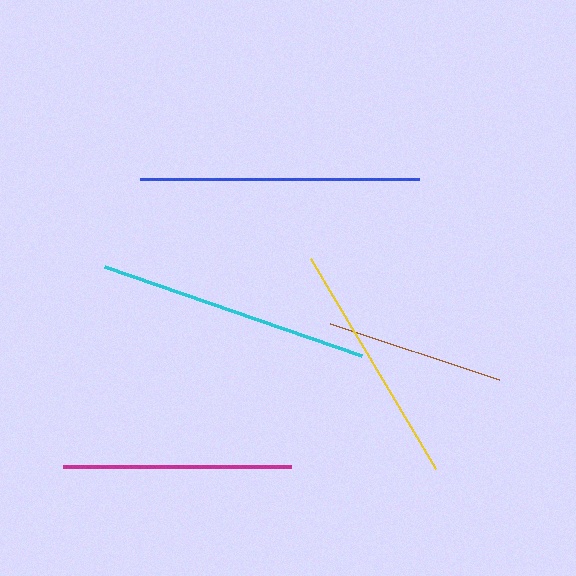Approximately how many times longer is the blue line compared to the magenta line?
The blue line is approximately 1.2 times the length of the magenta line.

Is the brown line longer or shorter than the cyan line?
The cyan line is longer than the brown line.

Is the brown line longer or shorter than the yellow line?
The yellow line is longer than the brown line.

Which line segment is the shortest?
The brown line is the shortest at approximately 178 pixels.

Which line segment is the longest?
The blue line is the longest at approximately 279 pixels.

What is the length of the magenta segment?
The magenta segment is approximately 228 pixels long.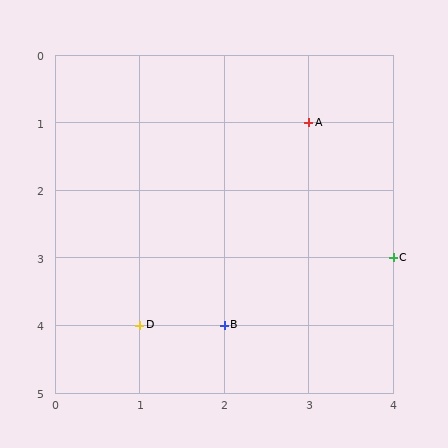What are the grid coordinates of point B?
Point B is at grid coordinates (2, 4).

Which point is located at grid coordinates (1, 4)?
Point D is at (1, 4).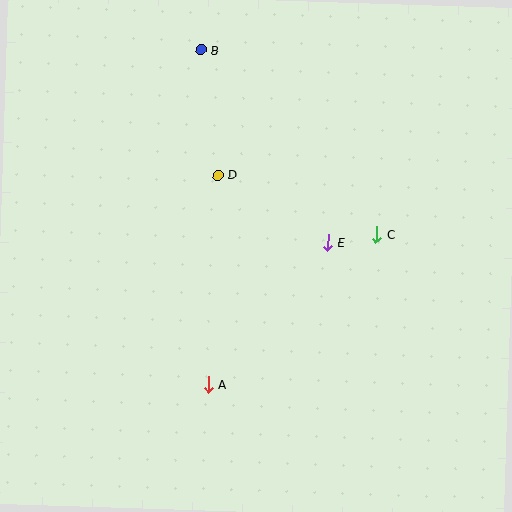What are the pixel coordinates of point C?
Point C is at (376, 235).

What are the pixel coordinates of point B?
Point B is at (201, 50).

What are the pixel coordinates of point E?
Point E is at (328, 242).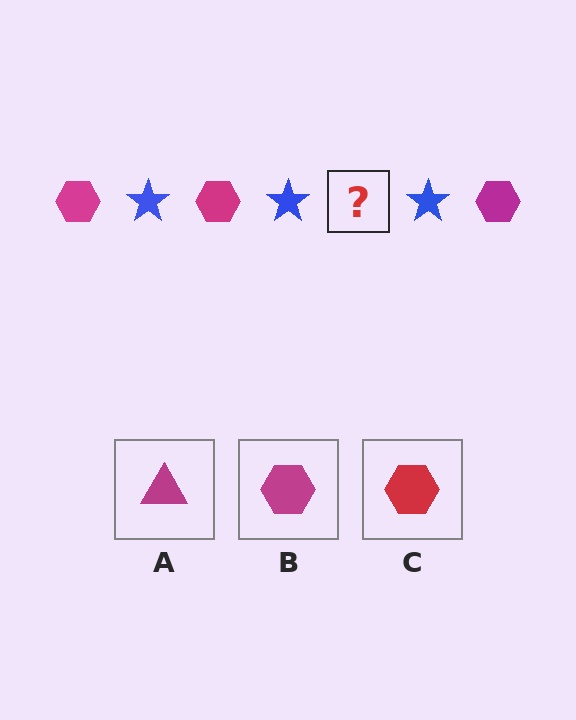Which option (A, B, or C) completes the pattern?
B.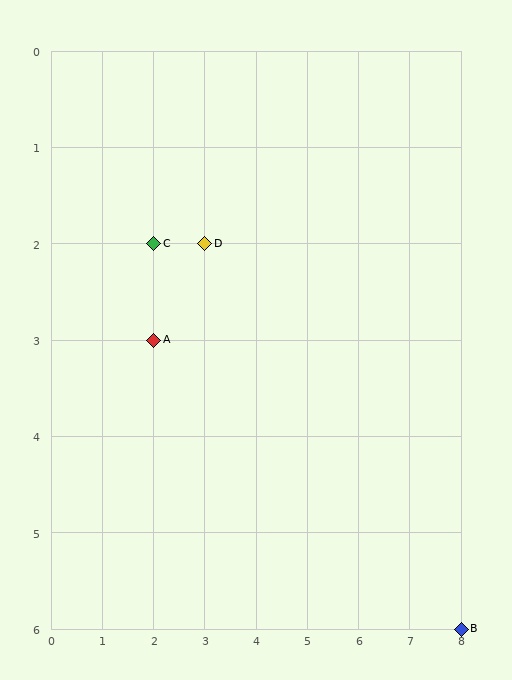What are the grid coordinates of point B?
Point B is at grid coordinates (8, 6).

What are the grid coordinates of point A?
Point A is at grid coordinates (2, 3).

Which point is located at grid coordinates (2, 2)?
Point C is at (2, 2).